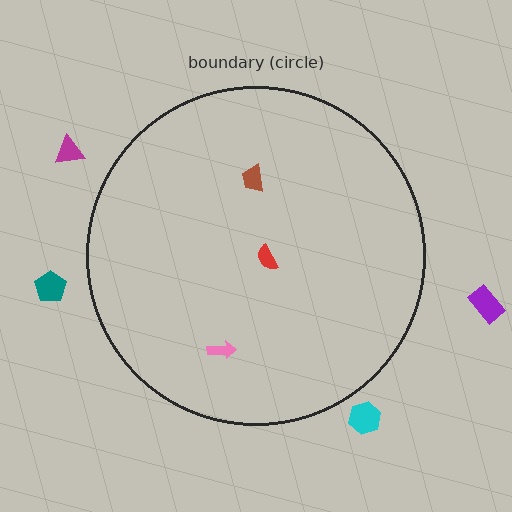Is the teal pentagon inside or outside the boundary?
Outside.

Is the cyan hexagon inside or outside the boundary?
Outside.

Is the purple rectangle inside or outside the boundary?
Outside.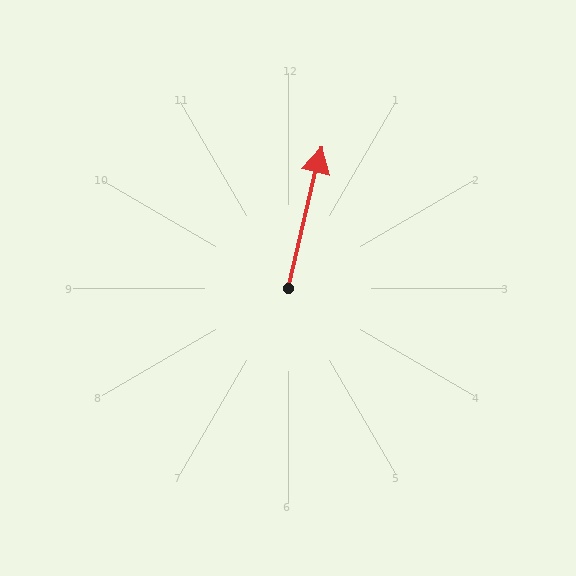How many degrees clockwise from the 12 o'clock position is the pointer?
Approximately 13 degrees.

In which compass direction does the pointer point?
North.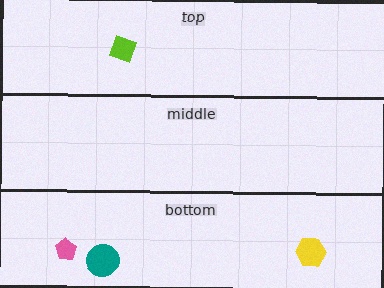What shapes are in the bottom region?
The yellow hexagon, the teal circle, the pink pentagon.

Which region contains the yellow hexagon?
The bottom region.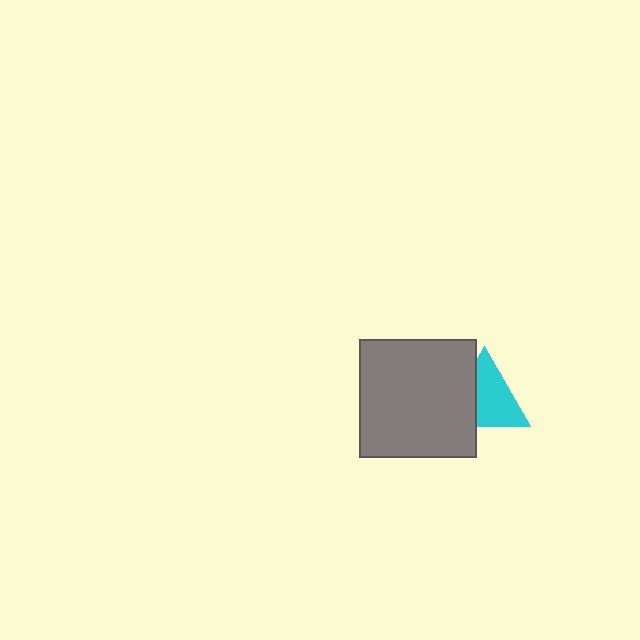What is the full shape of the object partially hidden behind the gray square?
The partially hidden object is a cyan triangle.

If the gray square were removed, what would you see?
You would see the complete cyan triangle.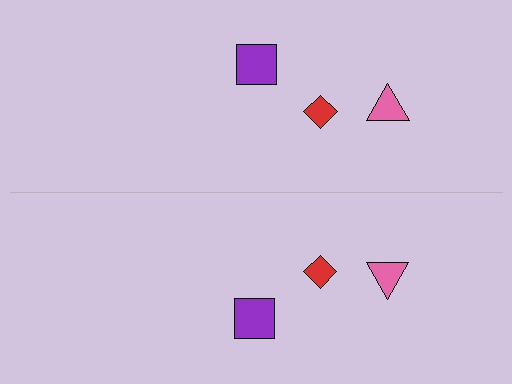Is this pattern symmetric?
Yes, this pattern has bilateral (reflection) symmetry.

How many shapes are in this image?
There are 6 shapes in this image.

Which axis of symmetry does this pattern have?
The pattern has a horizontal axis of symmetry running through the center of the image.